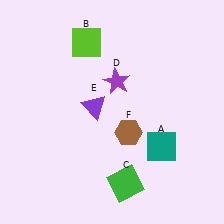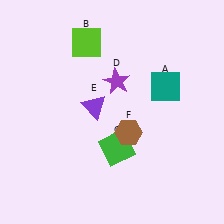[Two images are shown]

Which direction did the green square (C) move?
The green square (C) moved up.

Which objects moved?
The objects that moved are: the teal square (A), the green square (C).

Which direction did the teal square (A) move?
The teal square (A) moved up.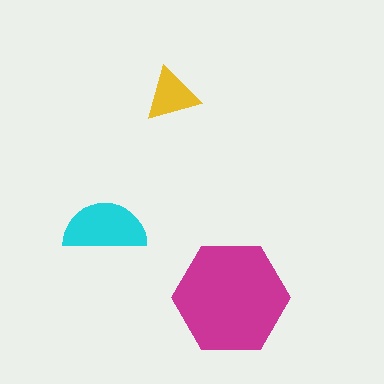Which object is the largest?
The magenta hexagon.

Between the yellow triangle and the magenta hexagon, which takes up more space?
The magenta hexagon.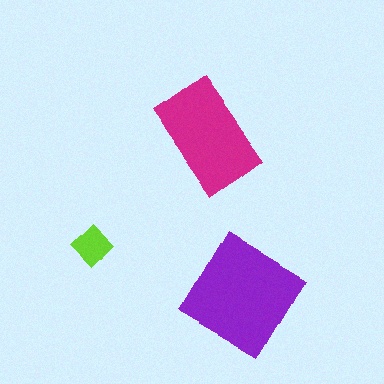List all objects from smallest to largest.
The lime diamond, the magenta rectangle, the purple diamond.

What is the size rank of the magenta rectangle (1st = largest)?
2nd.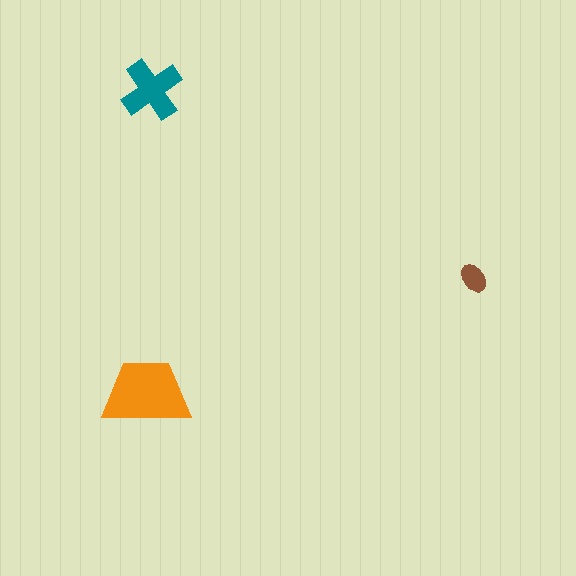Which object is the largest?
The orange trapezoid.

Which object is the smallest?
The brown ellipse.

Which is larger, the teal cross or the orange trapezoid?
The orange trapezoid.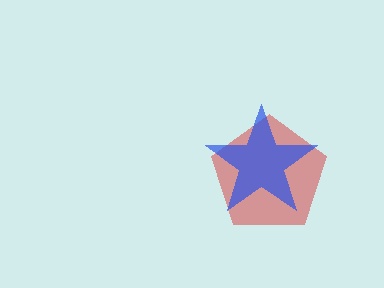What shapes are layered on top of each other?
The layered shapes are: a red pentagon, a blue star.